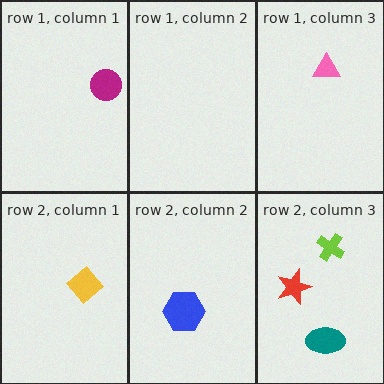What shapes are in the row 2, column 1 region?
The yellow diamond.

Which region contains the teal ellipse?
The row 2, column 3 region.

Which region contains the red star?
The row 2, column 3 region.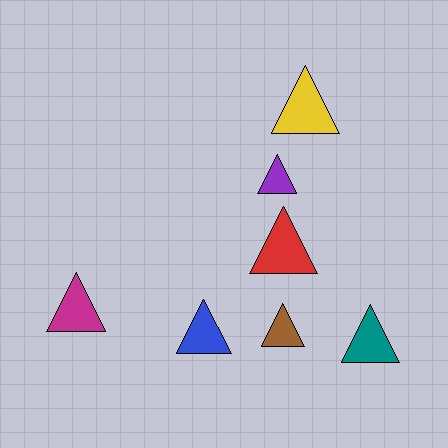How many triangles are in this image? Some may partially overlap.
There are 7 triangles.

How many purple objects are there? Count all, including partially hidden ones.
There is 1 purple object.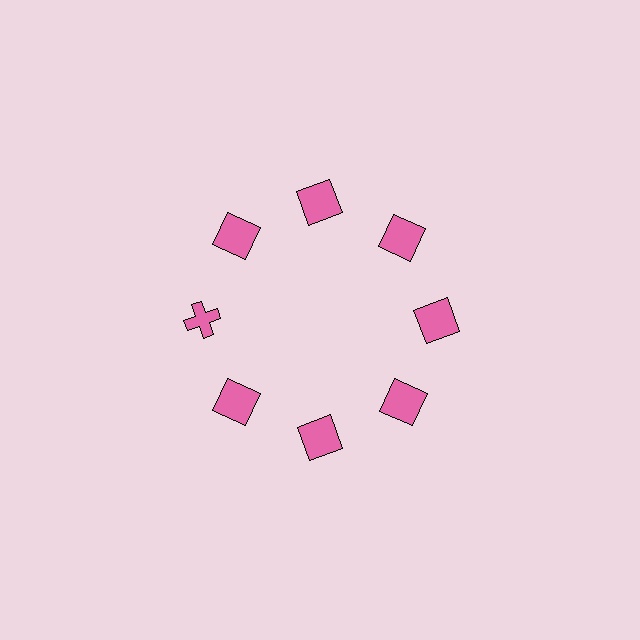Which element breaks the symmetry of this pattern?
The pink cross at roughly the 9 o'clock position breaks the symmetry. All other shapes are pink squares.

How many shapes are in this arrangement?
There are 8 shapes arranged in a ring pattern.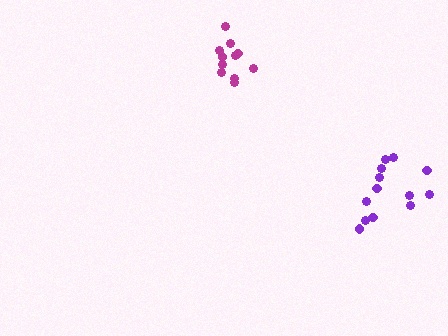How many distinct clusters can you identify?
There are 2 distinct clusters.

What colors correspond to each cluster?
The clusters are colored: purple, magenta.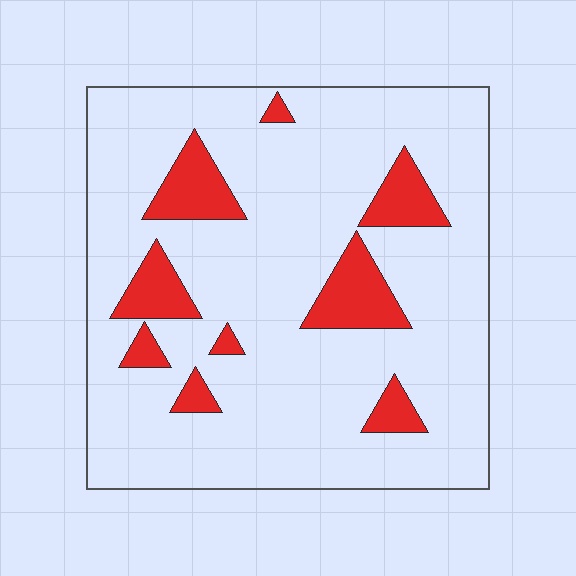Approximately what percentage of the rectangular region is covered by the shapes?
Approximately 15%.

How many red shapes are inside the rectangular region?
9.